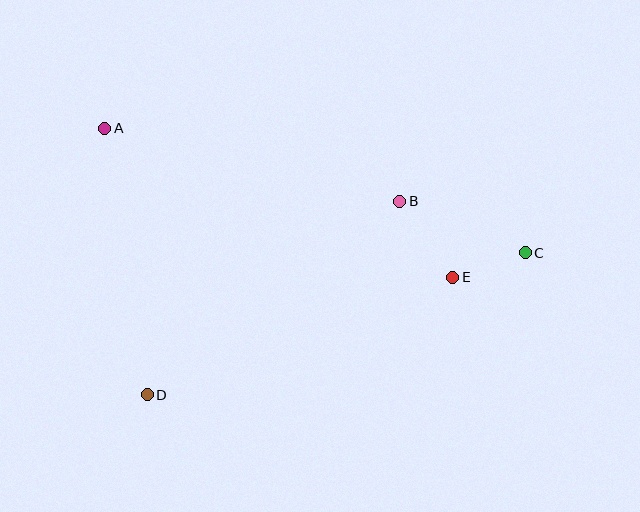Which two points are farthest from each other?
Points A and C are farthest from each other.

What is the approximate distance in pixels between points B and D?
The distance between B and D is approximately 318 pixels.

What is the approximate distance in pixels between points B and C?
The distance between B and C is approximately 136 pixels.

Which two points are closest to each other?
Points C and E are closest to each other.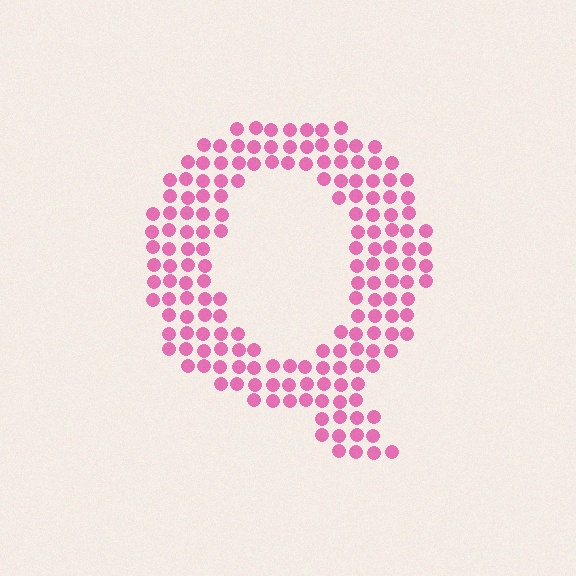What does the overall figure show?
The overall figure shows the letter Q.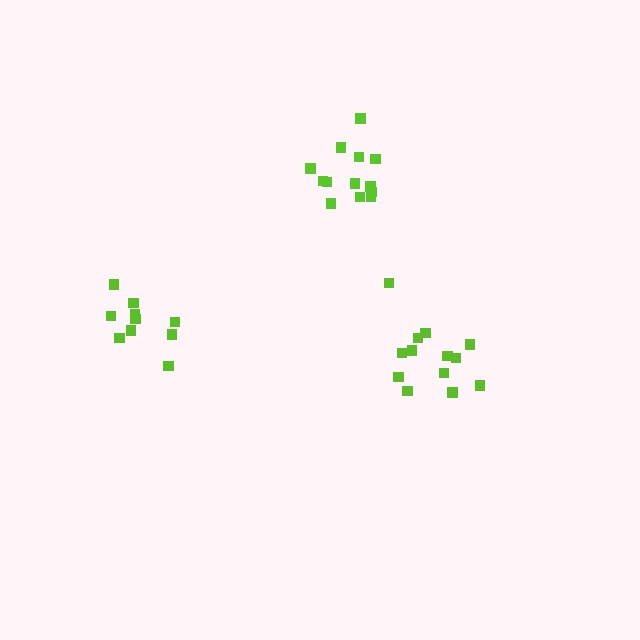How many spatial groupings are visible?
There are 3 spatial groupings.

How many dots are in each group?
Group 1: 13 dots, Group 2: 10 dots, Group 3: 13 dots (36 total).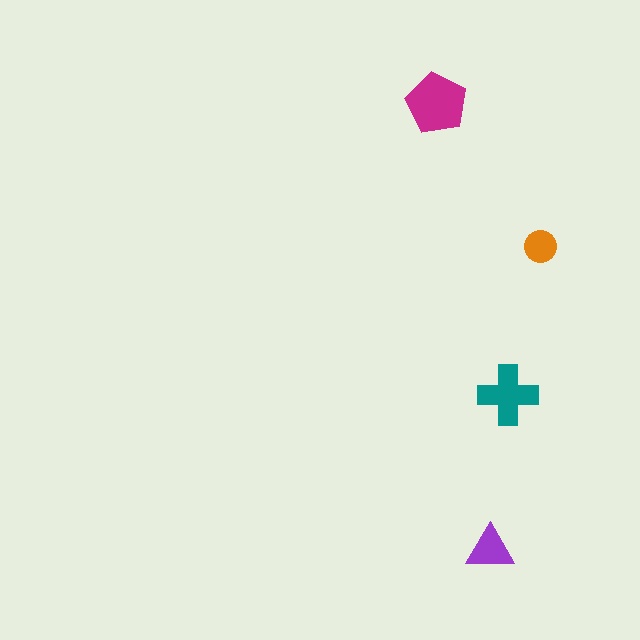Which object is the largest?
The magenta pentagon.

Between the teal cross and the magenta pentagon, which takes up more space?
The magenta pentagon.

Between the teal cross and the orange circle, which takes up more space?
The teal cross.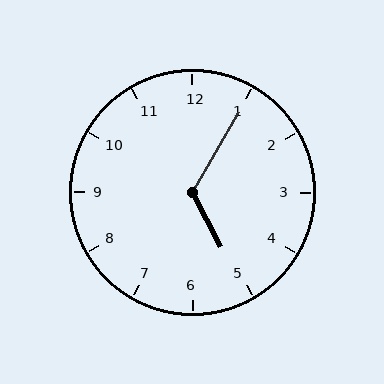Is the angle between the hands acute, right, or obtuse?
It is obtuse.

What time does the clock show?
5:05.